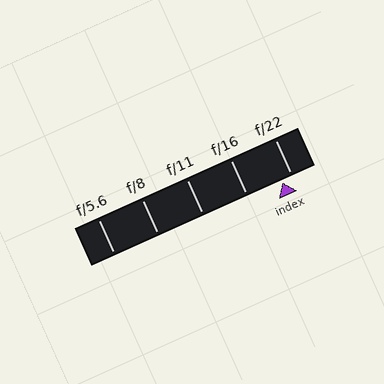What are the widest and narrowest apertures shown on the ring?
The widest aperture shown is f/5.6 and the narrowest is f/22.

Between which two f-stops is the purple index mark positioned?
The index mark is between f/16 and f/22.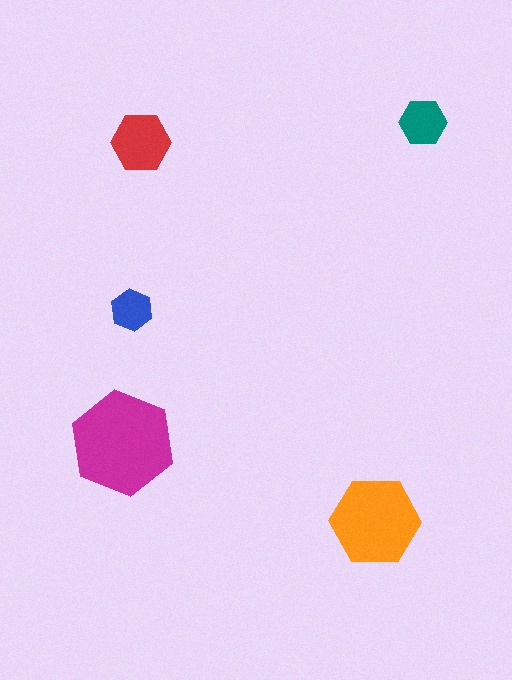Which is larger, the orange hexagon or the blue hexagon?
The orange one.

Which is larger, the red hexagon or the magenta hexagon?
The magenta one.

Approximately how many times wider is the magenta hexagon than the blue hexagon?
About 2.5 times wider.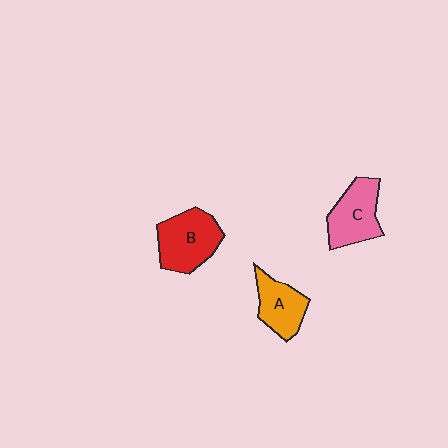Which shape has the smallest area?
Shape A (orange).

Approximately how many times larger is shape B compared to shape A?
Approximately 1.3 times.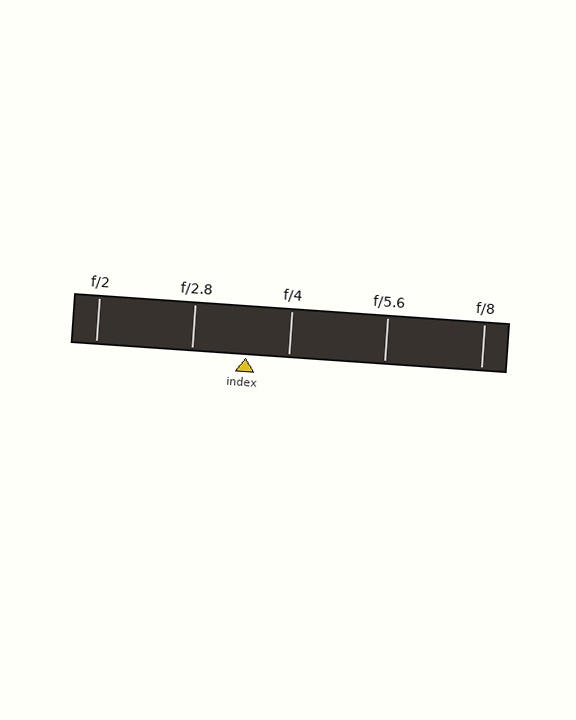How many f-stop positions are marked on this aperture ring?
There are 5 f-stop positions marked.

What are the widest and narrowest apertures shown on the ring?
The widest aperture shown is f/2 and the narrowest is f/8.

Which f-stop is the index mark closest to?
The index mark is closest to f/4.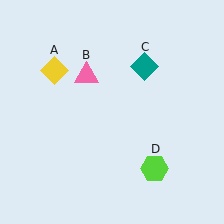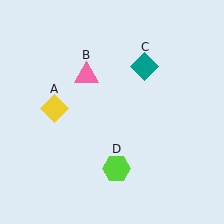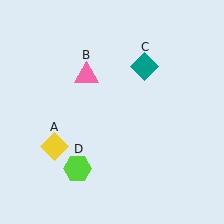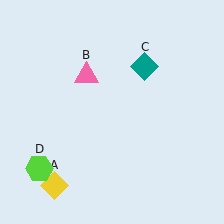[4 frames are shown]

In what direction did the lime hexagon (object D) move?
The lime hexagon (object D) moved left.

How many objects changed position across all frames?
2 objects changed position: yellow diamond (object A), lime hexagon (object D).